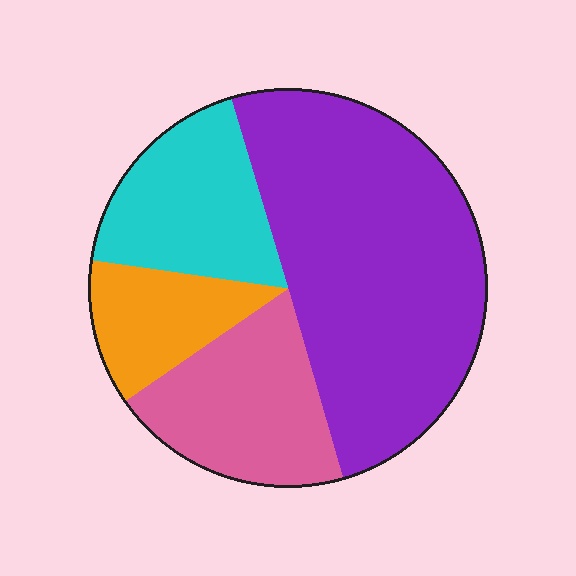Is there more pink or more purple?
Purple.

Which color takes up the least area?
Orange, at roughly 10%.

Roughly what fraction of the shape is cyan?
Cyan covers roughly 20% of the shape.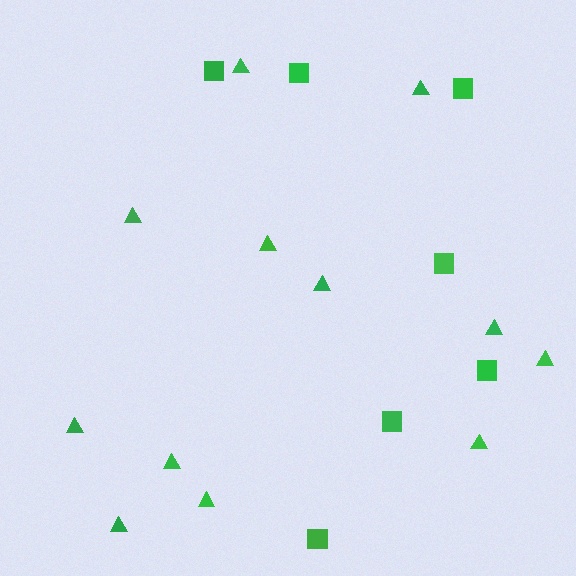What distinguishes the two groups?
There are 2 groups: one group of squares (7) and one group of triangles (12).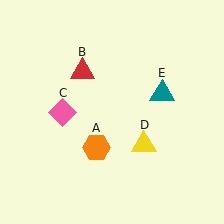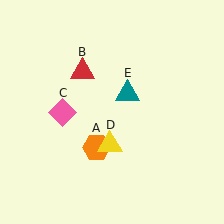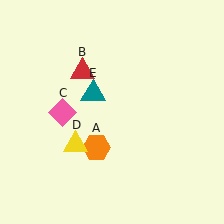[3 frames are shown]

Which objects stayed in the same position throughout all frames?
Orange hexagon (object A) and red triangle (object B) and pink diamond (object C) remained stationary.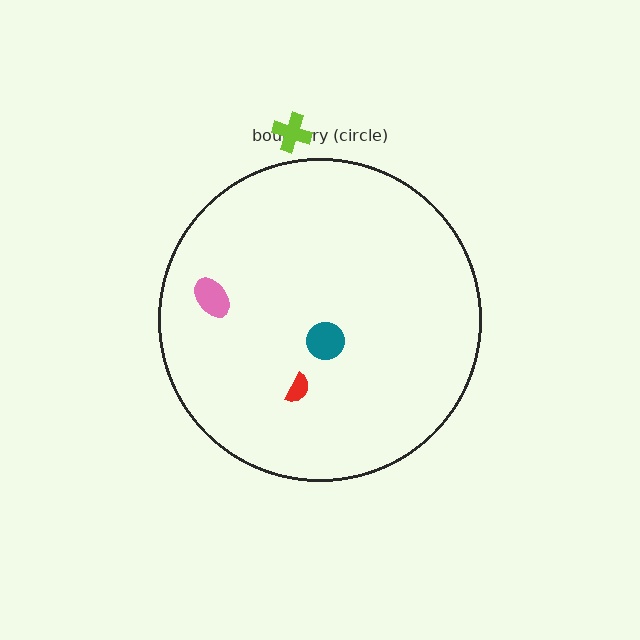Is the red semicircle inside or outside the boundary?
Inside.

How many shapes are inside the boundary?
3 inside, 1 outside.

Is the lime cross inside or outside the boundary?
Outside.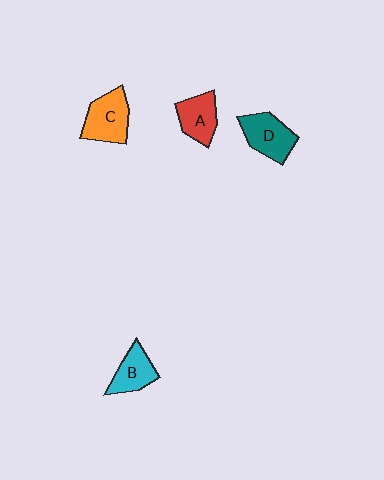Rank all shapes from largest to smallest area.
From largest to smallest: C (orange), D (teal), A (red), B (cyan).